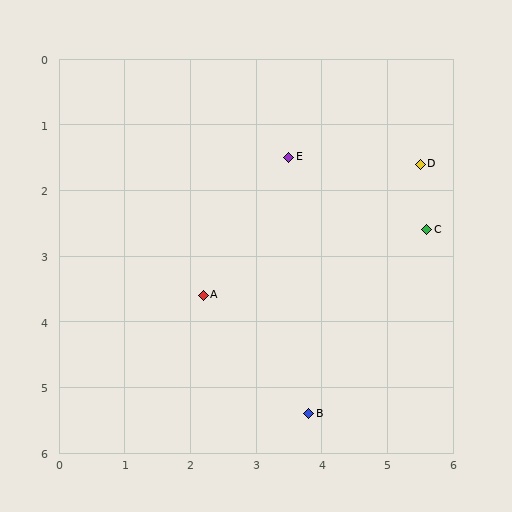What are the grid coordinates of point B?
Point B is at approximately (3.8, 5.4).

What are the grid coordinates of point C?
Point C is at approximately (5.6, 2.6).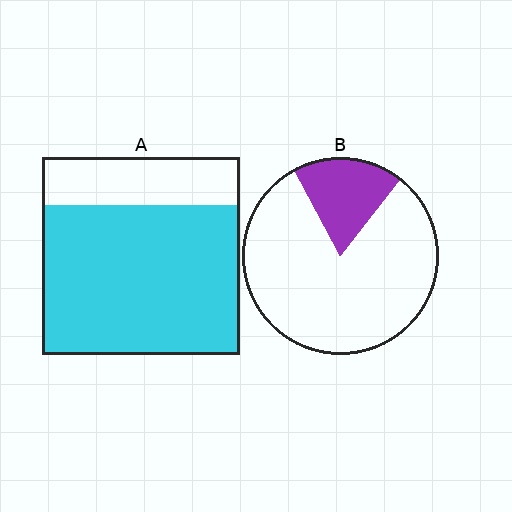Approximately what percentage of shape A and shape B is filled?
A is approximately 75% and B is approximately 20%.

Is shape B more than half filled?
No.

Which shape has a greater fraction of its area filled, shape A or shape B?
Shape A.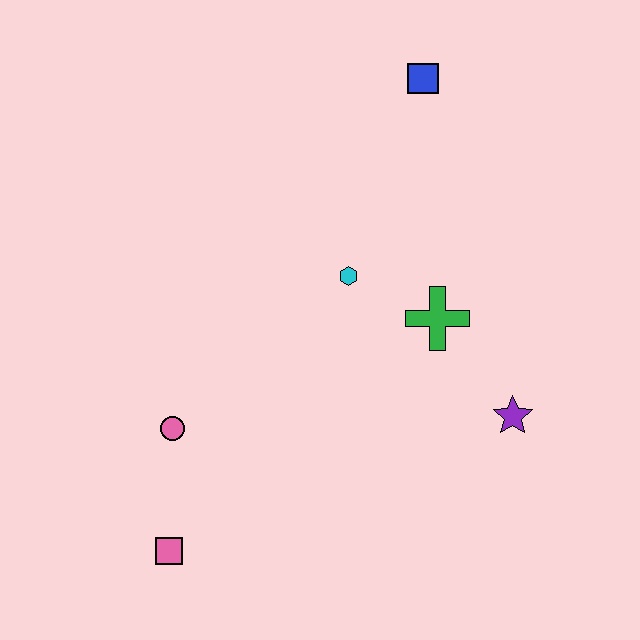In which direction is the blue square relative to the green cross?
The blue square is above the green cross.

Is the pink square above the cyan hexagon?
No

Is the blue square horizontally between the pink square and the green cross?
Yes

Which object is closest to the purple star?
The green cross is closest to the purple star.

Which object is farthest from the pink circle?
The blue square is farthest from the pink circle.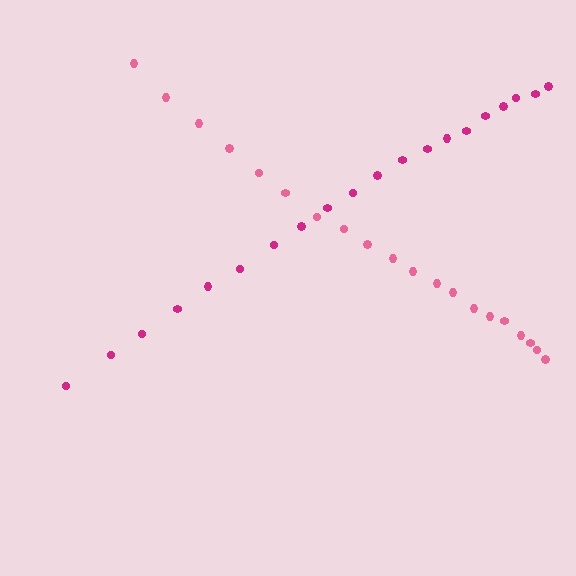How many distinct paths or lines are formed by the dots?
There are 2 distinct paths.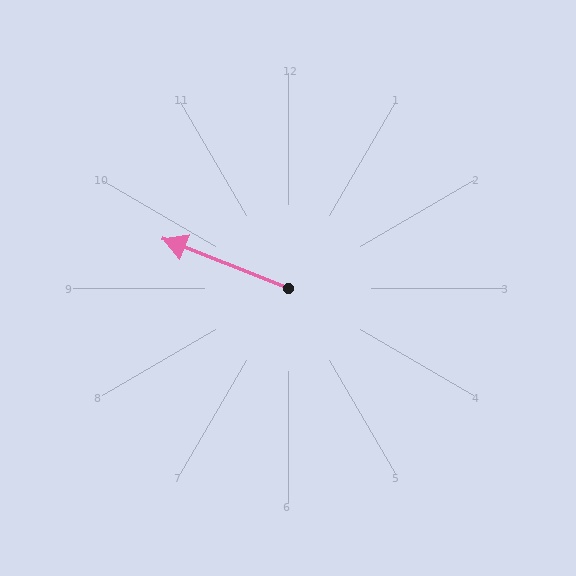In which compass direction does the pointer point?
West.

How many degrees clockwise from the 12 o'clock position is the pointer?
Approximately 292 degrees.